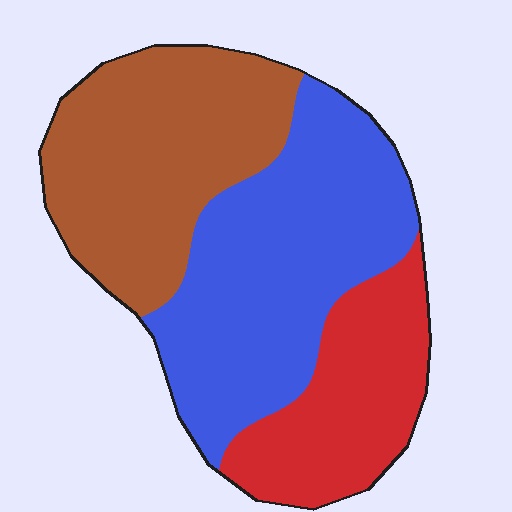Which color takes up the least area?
Red, at roughly 25%.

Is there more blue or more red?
Blue.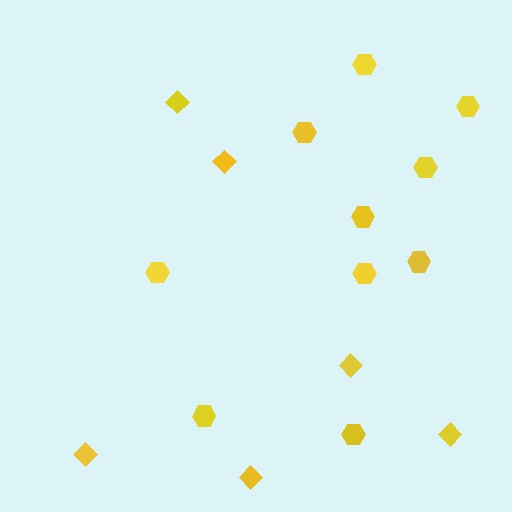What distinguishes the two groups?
There are 2 groups: one group of hexagons (10) and one group of diamonds (6).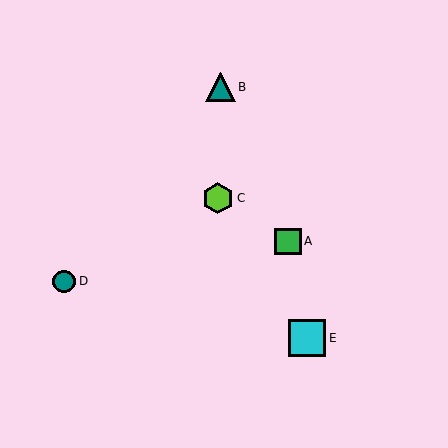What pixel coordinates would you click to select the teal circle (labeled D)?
Click at (64, 281) to select the teal circle D.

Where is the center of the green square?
The center of the green square is at (288, 242).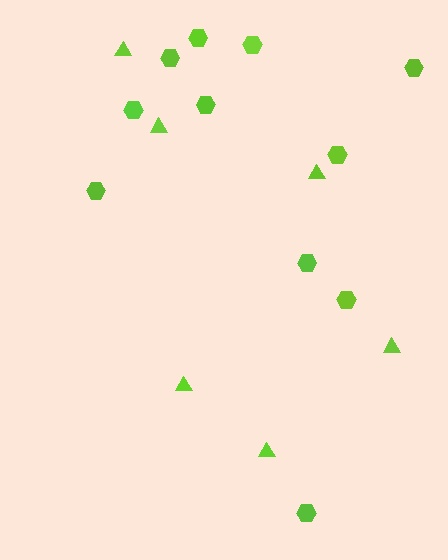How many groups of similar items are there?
There are 2 groups: one group of hexagons (11) and one group of triangles (6).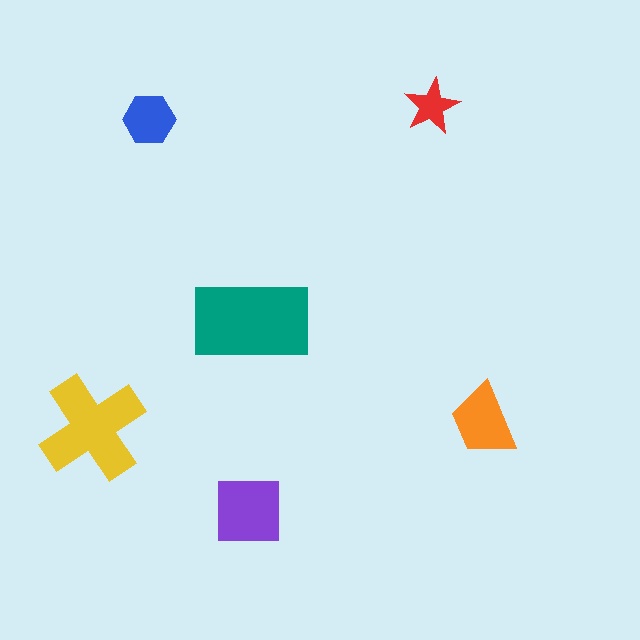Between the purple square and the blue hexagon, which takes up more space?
The purple square.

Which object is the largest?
The teal rectangle.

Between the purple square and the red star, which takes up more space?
The purple square.